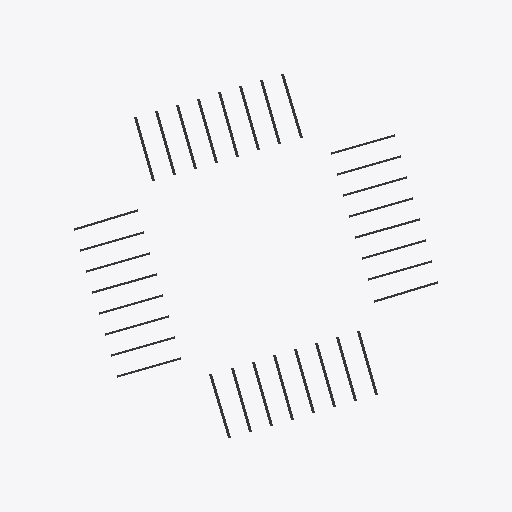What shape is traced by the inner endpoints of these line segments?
An illusory square — the line segments terminate on its edges but no continuous stroke is drawn.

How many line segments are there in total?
32 — 8 along each of the 4 edges.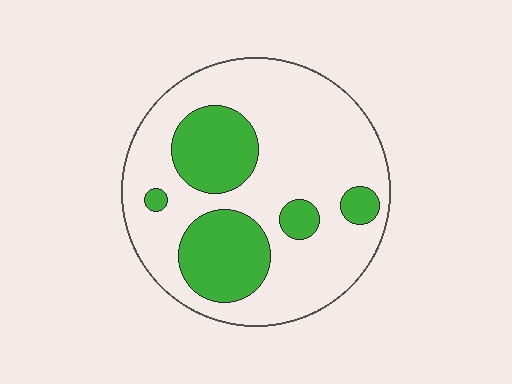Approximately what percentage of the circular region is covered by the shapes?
Approximately 30%.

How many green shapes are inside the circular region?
5.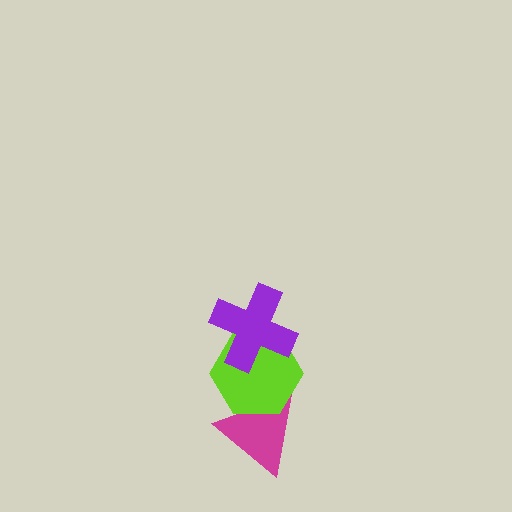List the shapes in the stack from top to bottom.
From top to bottom: the purple cross, the lime hexagon, the magenta triangle.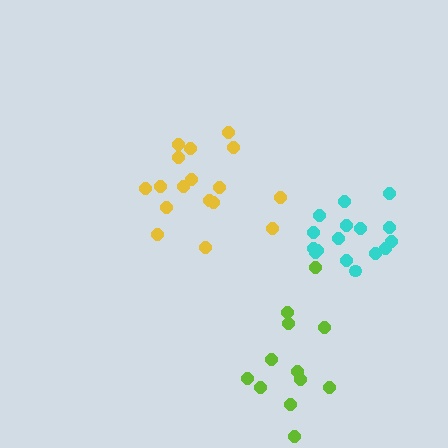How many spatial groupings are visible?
There are 3 spatial groupings.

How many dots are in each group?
Group 1: 12 dots, Group 2: 17 dots, Group 3: 16 dots (45 total).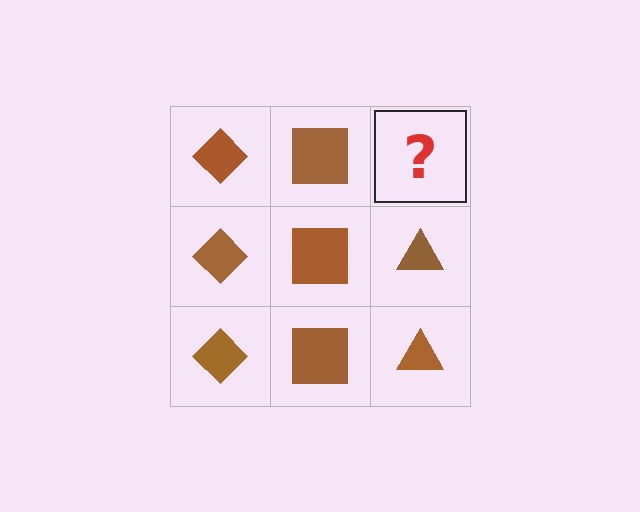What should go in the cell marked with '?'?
The missing cell should contain a brown triangle.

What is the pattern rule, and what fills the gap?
The rule is that each column has a consistent shape. The gap should be filled with a brown triangle.